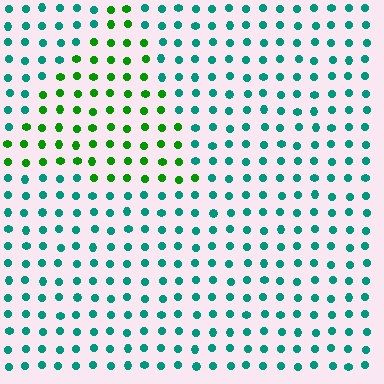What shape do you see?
I see a triangle.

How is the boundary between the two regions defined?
The boundary is defined purely by a slight shift in hue (about 52 degrees). Spacing, size, and orientation are identical on both sides.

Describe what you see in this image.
The image is filled with small teal elements in a uniform arrangement. A triangle-shaped region is visible where the elements are tinted to a slightly different hue, forming a subtle color boundary.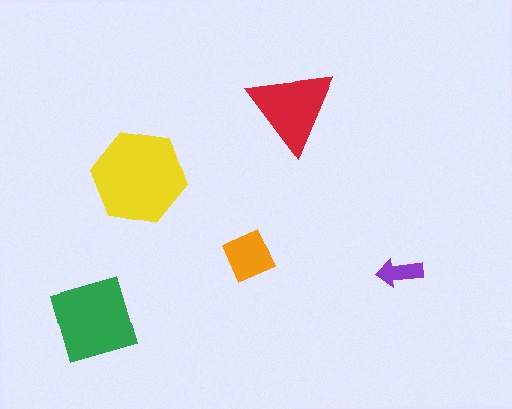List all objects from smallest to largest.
The purple arrow, the orange diamond, the red triangle, the green square, the yellow hexagon.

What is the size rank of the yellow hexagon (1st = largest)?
1st.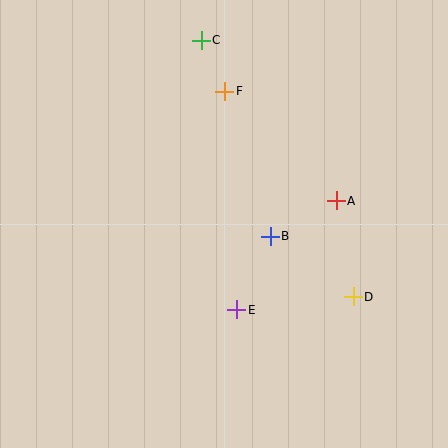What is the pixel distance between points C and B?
The distance between C and B is 208 pixels.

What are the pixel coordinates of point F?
Point F is at (225, 91).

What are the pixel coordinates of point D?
Point D is at (353, 297).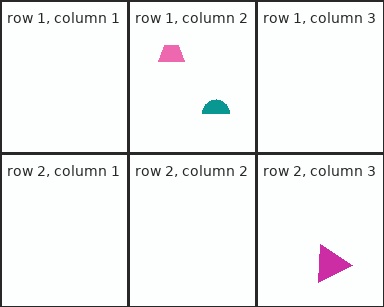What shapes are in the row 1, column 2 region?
The teal semicircle, the pink trapezoid.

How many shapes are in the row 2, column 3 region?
1.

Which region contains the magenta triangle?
The row 2, column 3 region.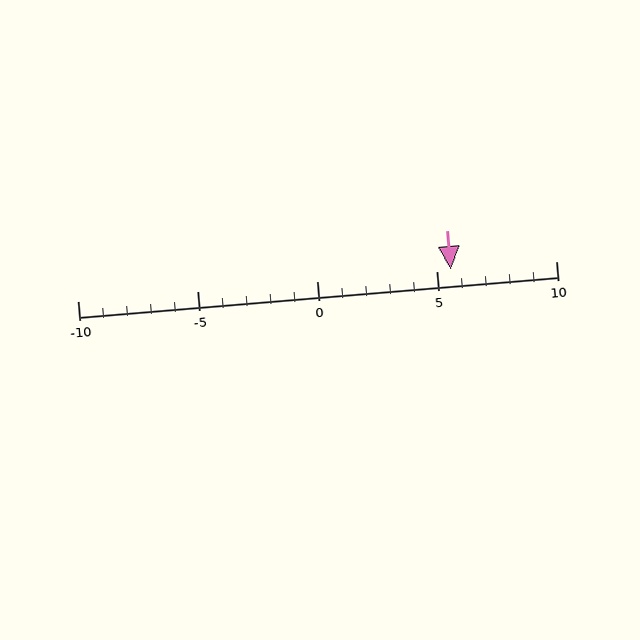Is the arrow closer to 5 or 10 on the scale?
The arrow is closer to 5.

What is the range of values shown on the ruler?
The ruler shows values from -10 to 10.